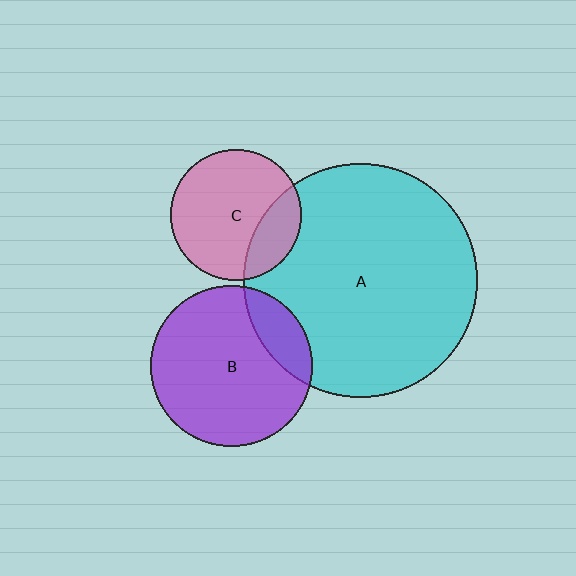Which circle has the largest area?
Circle A (cyan).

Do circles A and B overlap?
Yes.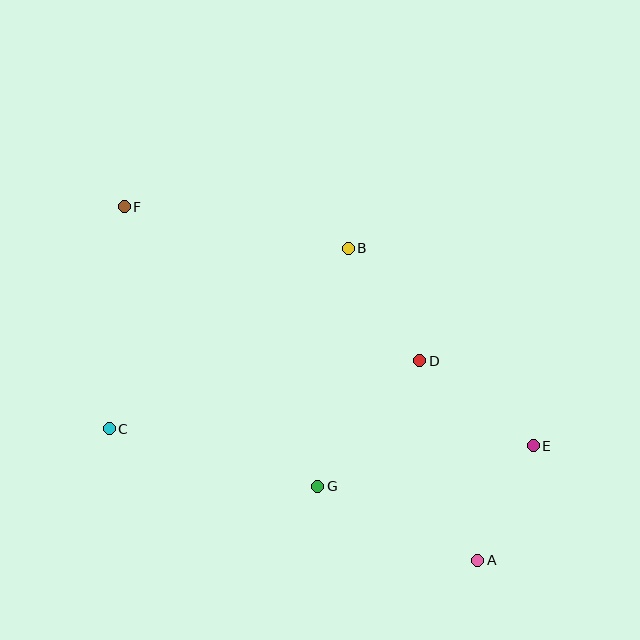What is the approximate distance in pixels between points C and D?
The distance between C and D is approximately 318 pixels.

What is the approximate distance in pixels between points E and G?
The distance between E and G is approximately 220 pixels.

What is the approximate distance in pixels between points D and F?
The distance between D and F is approximately 333 pixels.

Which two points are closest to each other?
Points A and E are closest to each other.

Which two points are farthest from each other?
Points A and F are farthest from each other.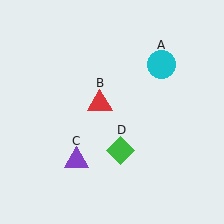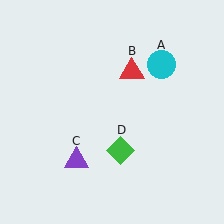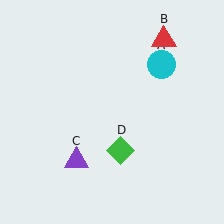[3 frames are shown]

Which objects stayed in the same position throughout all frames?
Cyan circle (object A) and purple triangle (object C) and green diamond (object D) remained stationary.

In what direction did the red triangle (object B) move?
The red triangle (object B) moved up and to the right.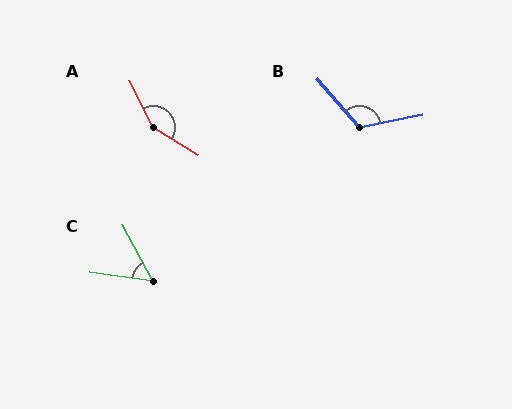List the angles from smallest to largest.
C (53°), B (120°), A (148°).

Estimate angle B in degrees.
Approximately 120 degrees.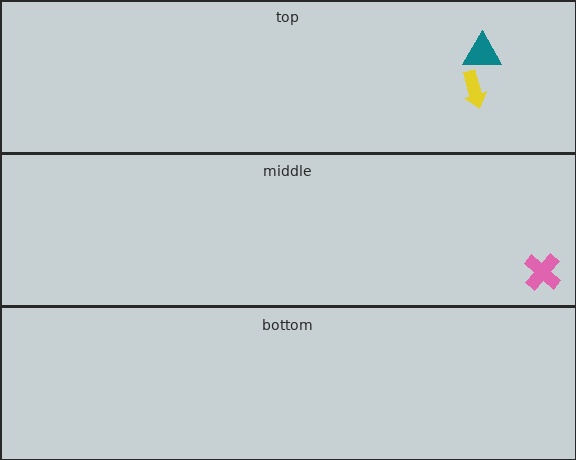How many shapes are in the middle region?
1.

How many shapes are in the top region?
2.